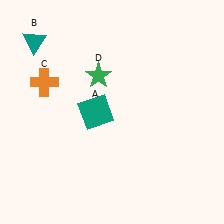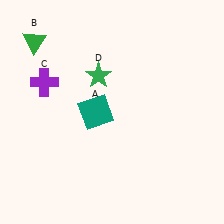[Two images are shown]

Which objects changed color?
B changed from teal to green. C changed from orange to purple.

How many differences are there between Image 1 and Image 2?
There are 2 differences between the two images.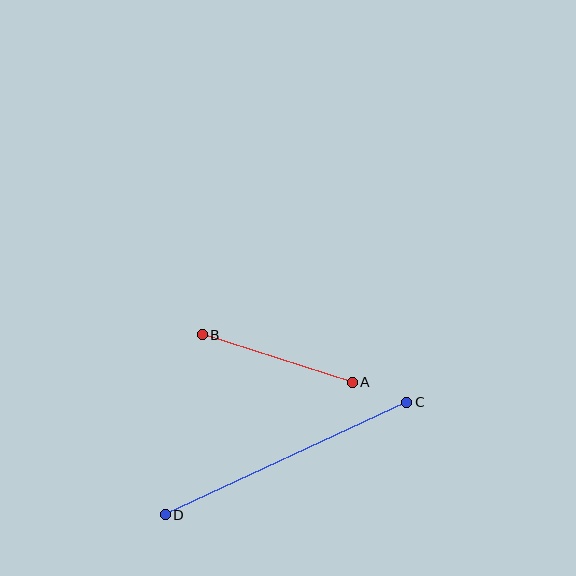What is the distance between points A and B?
The distance is approximately 157 pixels.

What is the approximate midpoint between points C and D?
The midpoint is at approximately (286, 459) pixels.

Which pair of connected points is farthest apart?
Points C and D are farthest apart.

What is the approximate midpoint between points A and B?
The midpoint is at approximately (277, 359) pixels.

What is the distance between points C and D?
The distance is approximately 267 pixels.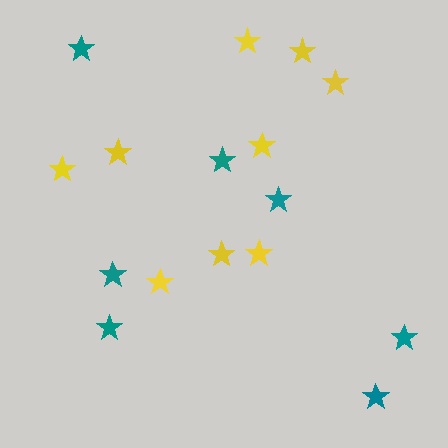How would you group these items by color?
There are 2 groups: one group of yellow stars (9) and one group of teal stars (7).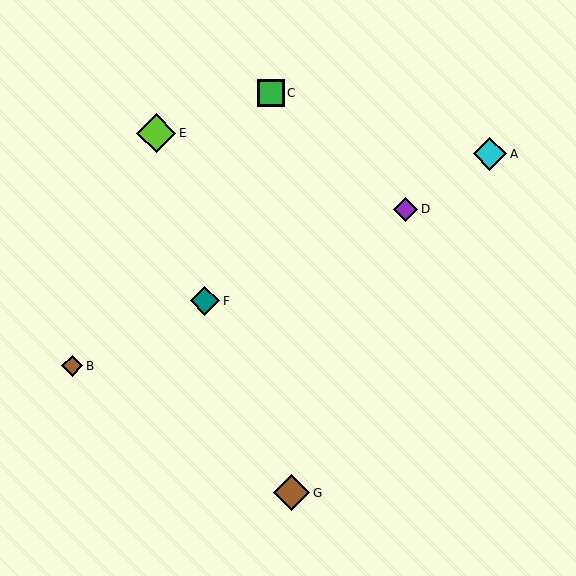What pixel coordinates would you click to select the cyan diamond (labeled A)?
Click at (490, 154) to select the cyan diamond A.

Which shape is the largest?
The lime diamond (labeled E) is the largest.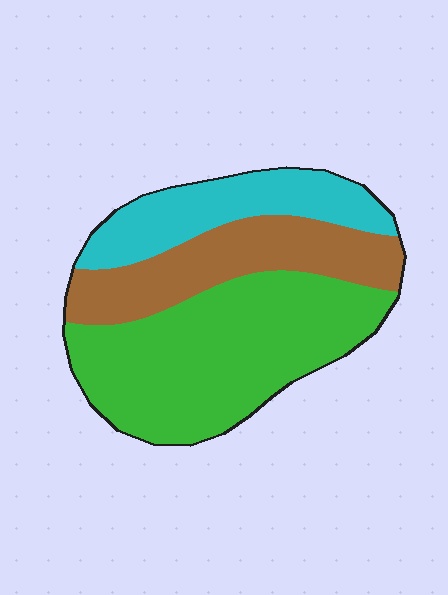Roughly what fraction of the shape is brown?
Brown takes up between a quarter and a half of the shape.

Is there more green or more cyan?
Green.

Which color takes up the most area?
Green, at roughly 50%.